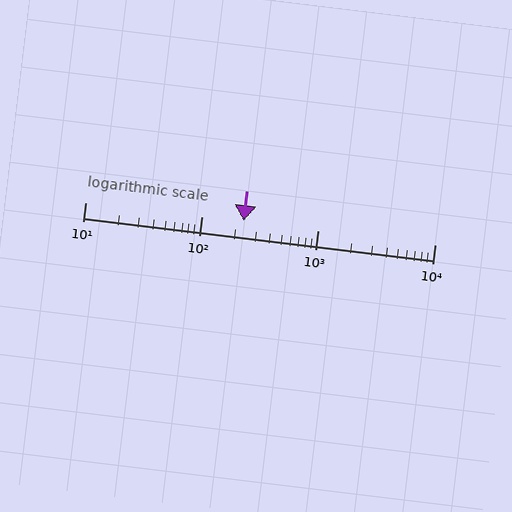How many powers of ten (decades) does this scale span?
The scale spans 3 decades, from 10 to 10000.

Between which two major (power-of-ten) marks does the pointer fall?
The pointer is between 100 and 1000.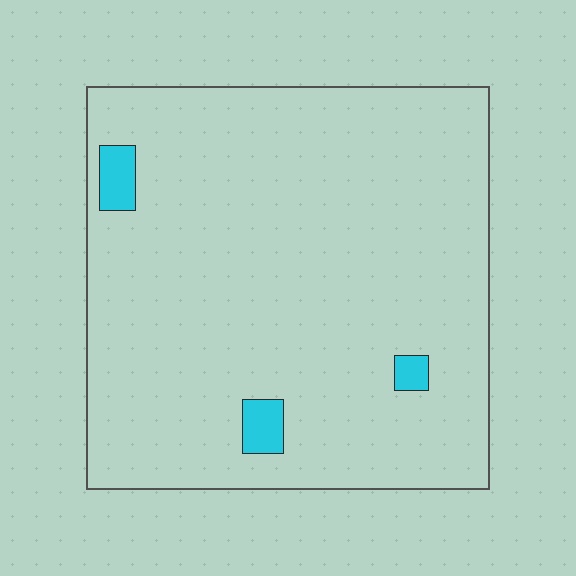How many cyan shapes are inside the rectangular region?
3.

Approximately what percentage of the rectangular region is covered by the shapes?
Approximately 5%.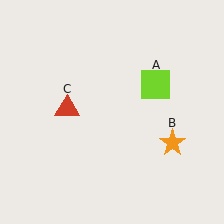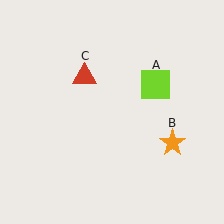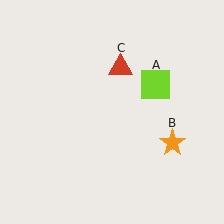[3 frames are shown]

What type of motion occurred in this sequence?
The red triangle (object C) rotated clockwise around the center of the scene.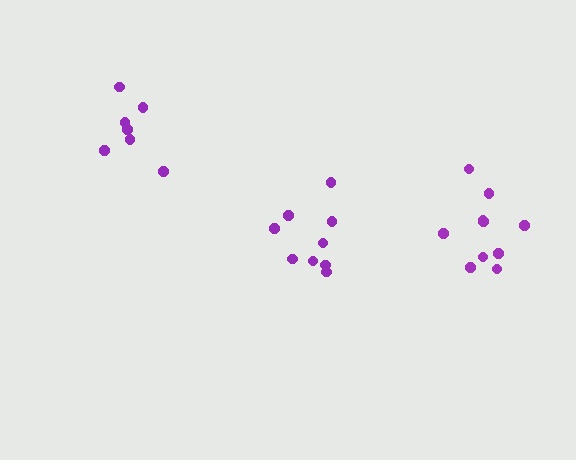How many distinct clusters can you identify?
There are 3 distinct clusters.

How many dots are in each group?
Group 1: 10 dots, Group 2: 7 dots, Group 3: 9 dots (26 total).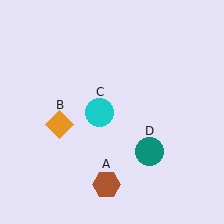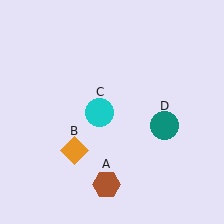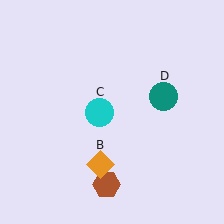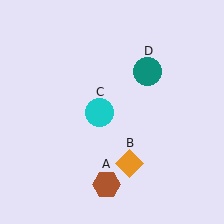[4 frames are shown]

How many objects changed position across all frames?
2 objects changed position: orange diamond (object B), teal circle (object D).